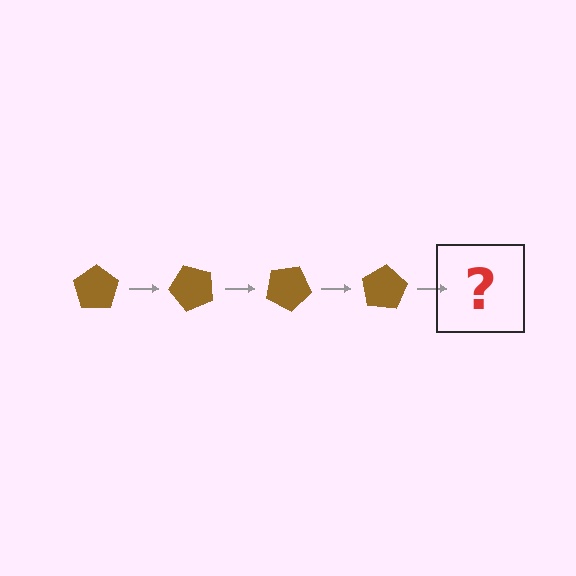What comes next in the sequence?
The next element should be a brown pentagon rotated 200 degrees.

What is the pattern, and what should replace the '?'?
The pattern is that the pentagon rotates 50 degrees each step. The '?' should be a brown pentagon rotated 200 degrees.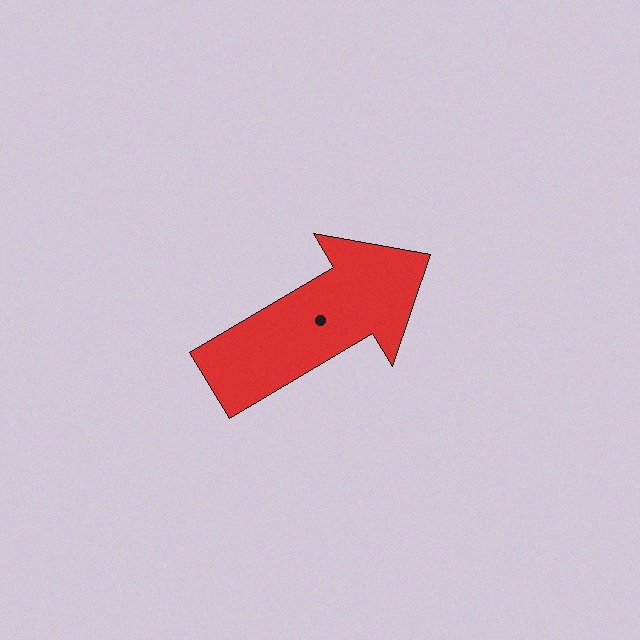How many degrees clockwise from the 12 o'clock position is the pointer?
Approximately 59 degrees.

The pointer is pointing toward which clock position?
Roughly 2 o'clock.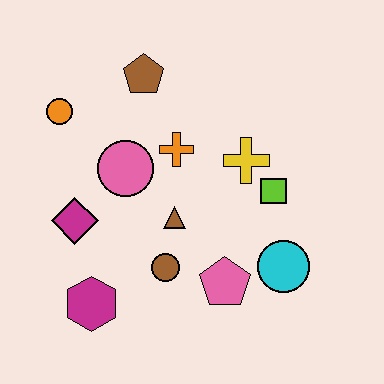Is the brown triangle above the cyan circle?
Yes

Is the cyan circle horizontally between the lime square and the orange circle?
No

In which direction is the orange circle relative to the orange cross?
The orange circle is to the left of the orange cross.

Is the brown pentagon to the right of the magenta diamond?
Yes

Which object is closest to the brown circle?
The brown triangle is closest to the brown circle.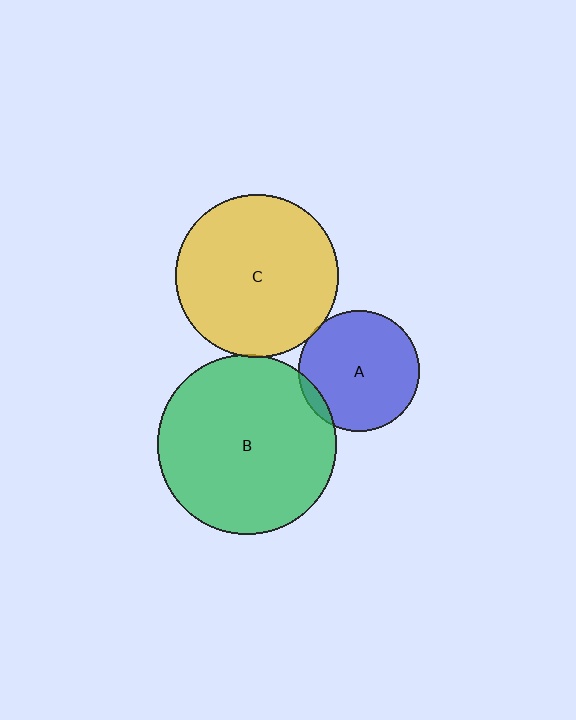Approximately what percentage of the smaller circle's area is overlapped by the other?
Approximately 5%.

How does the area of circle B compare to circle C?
Approximately 1.2 times.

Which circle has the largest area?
Circle B (green).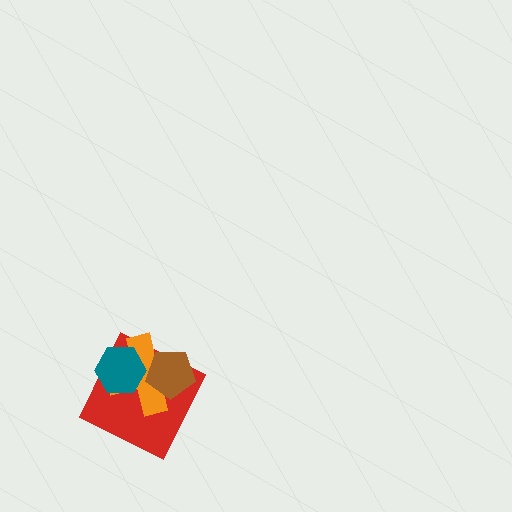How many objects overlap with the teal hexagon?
2 objects overlap with the teal hexagon.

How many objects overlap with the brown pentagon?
2 objects overlap with the brown pentagon.